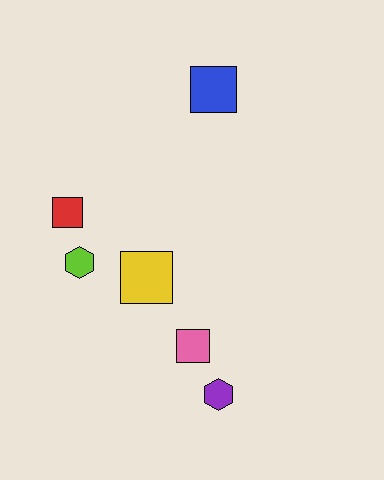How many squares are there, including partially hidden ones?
There are 4 squares.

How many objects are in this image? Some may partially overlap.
There are 6 objects.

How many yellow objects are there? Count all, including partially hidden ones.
There is 1 yellow object.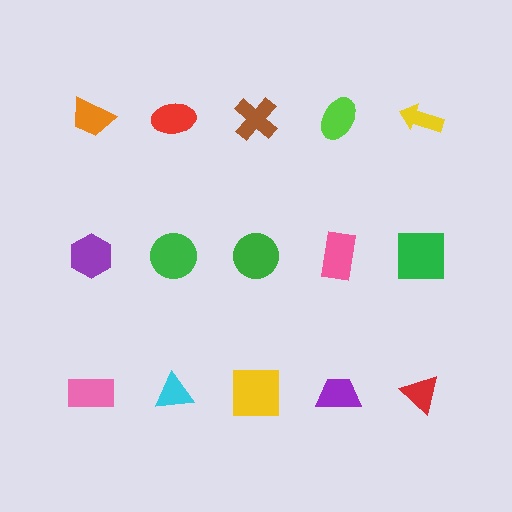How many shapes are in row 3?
5 shapes.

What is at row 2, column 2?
A green circle.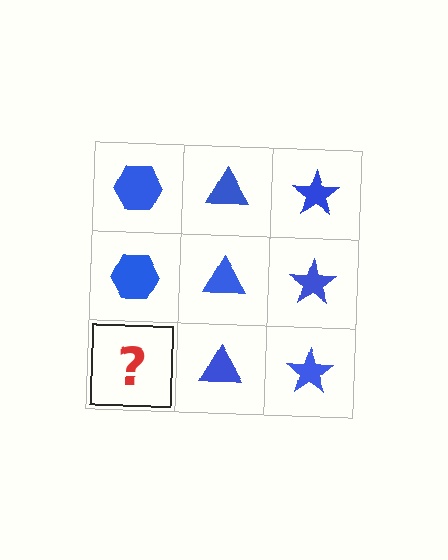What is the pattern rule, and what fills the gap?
The rule is that each column has a consistent shape. The gap should be filled with a blue hexagon.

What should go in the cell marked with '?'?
The missing cell should contain a blue hexagon.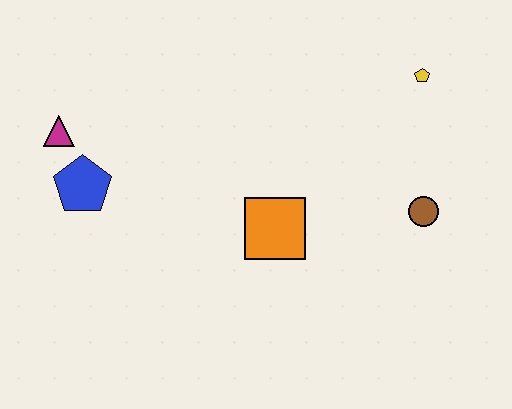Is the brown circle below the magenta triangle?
Yes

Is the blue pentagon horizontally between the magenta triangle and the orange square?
Yes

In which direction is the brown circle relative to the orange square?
The brown circle is to the right of the orange square.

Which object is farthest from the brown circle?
The magenta triangle is farthest from the brown circle.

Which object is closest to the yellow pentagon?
The brown circle is closest to the yellow pentagon.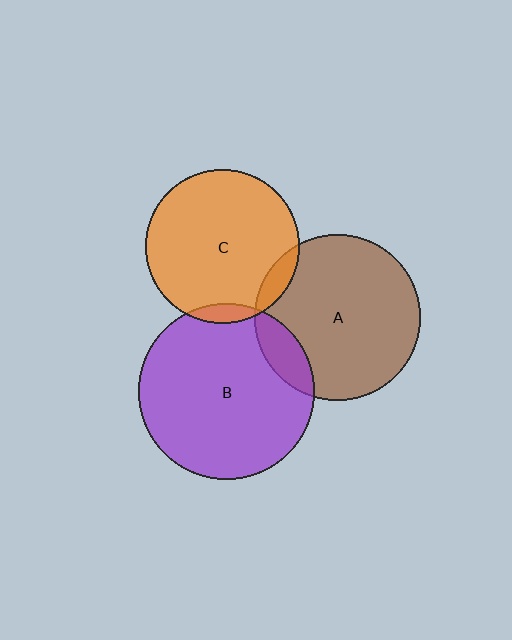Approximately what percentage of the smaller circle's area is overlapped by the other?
Approximately 15%.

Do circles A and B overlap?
Yes.